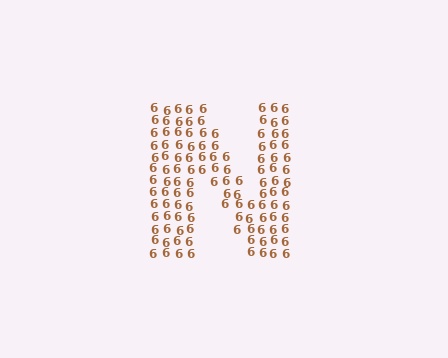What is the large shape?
The large shape is the letter N.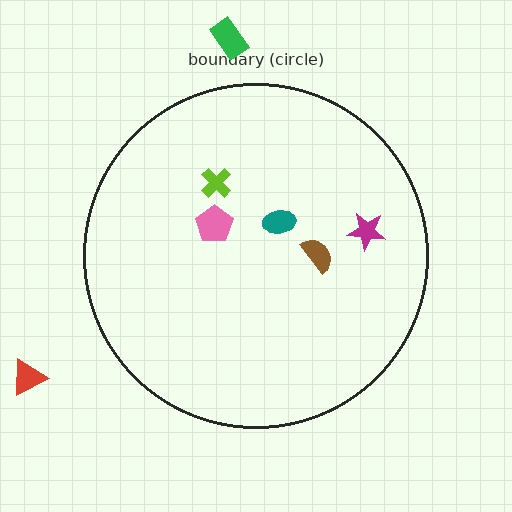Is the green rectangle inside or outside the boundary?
Outside.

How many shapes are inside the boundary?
5 inside, 2 outside.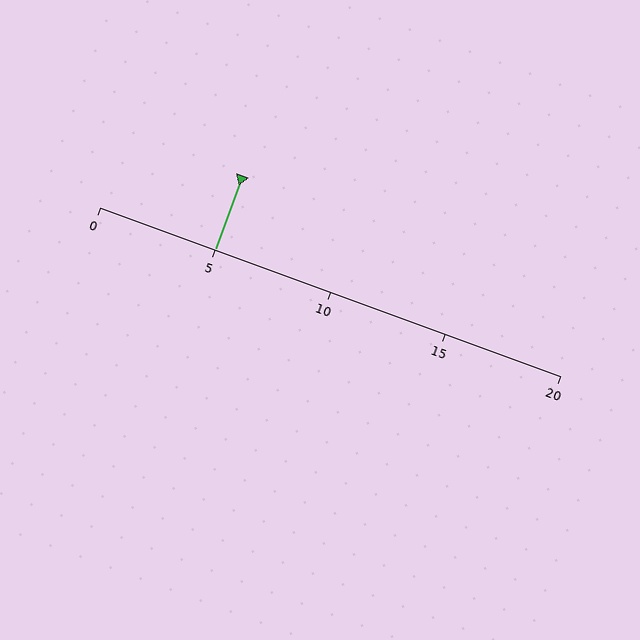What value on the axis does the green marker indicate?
The marker indicates approximately 5.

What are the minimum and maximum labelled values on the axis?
The axis runs from 0 to 20.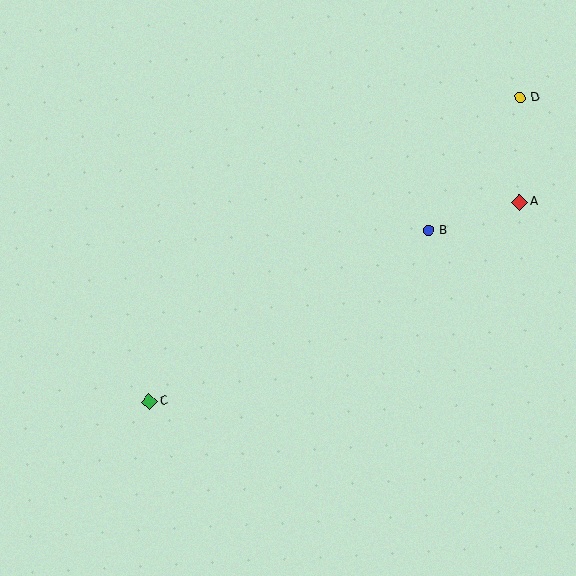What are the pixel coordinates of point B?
Point B is at (429, 230).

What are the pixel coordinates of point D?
Point D is at (520, 98).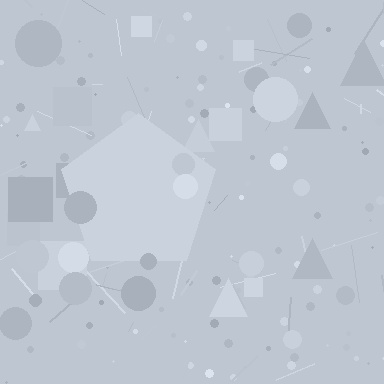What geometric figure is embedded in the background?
A pentagon is embedded in the background.